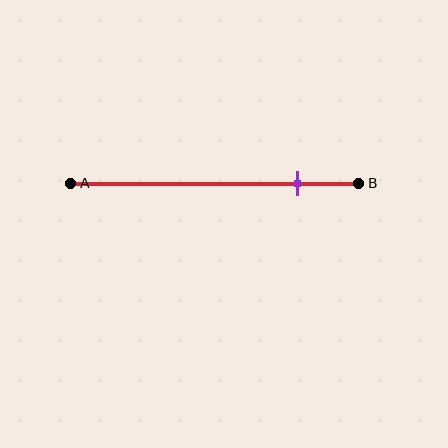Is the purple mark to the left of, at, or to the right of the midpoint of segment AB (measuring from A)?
The purple mark is to the right of the midpoint of segment AB.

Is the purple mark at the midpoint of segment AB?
No, the mark is at about 80% from A, not at the 50% midpoint.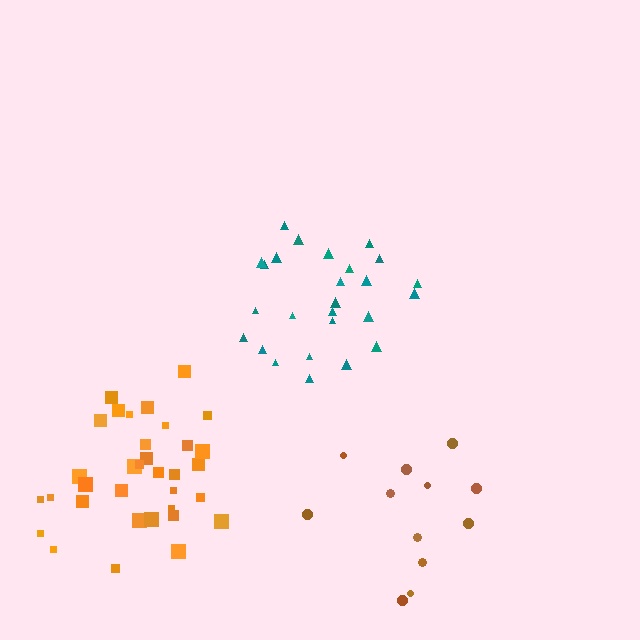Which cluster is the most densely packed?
Teal.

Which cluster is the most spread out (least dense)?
Brown.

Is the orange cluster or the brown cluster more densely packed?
Orange.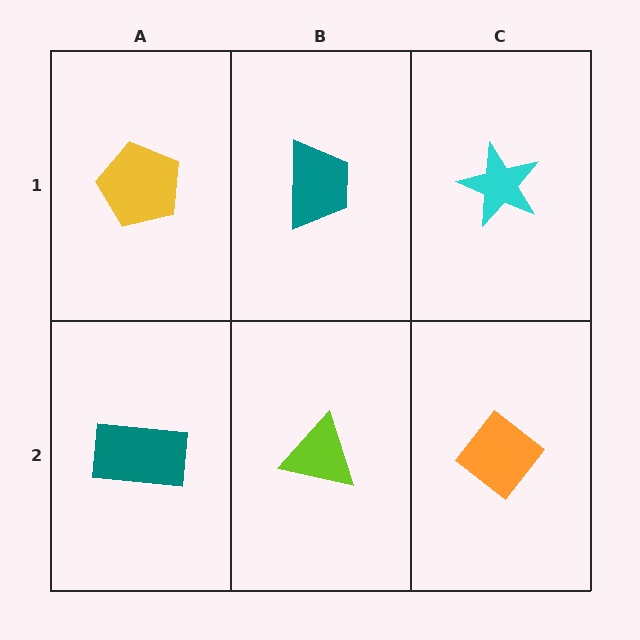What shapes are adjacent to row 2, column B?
A teal trapezoid (row 1, column B), a teal rectangle (row 2, column A), an orange diamond (row 2, column C).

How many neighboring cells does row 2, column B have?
3.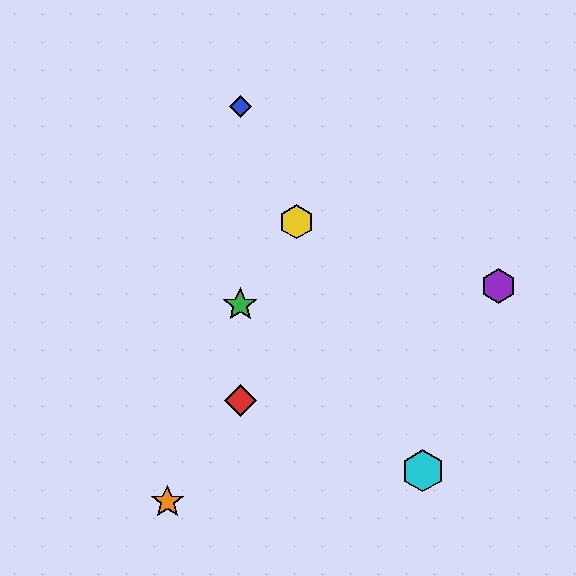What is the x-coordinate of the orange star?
The orange star is at x≈167.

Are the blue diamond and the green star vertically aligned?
Yes, both are at x≈240.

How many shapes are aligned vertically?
3 shapes (the red diamond, the blue diamond, the green star) are aligned vertically.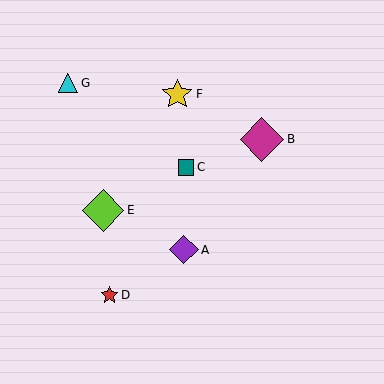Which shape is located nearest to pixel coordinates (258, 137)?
The magenta diamond (labeled B) at (262, 139) is nearest to that location.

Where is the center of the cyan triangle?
The center of the cyan triangle is at (68, 83).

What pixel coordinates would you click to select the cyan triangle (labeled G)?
Click at (68, 83) to select the cyan triangle G.